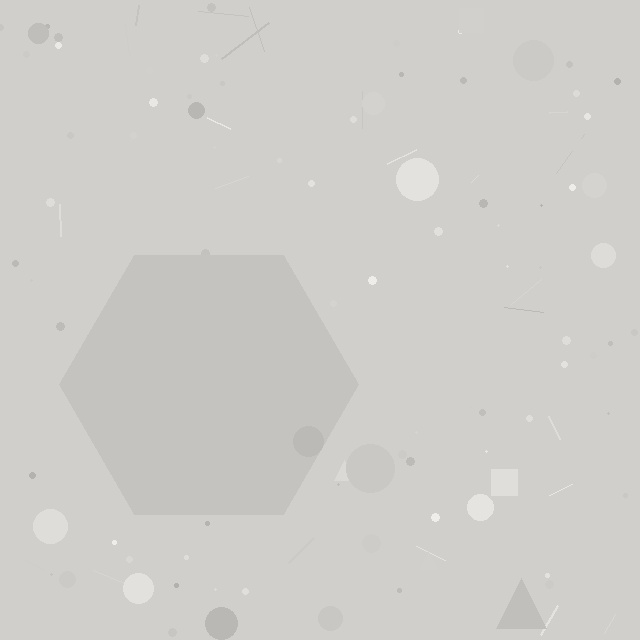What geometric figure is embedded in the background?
A hexagon is embedded in the background.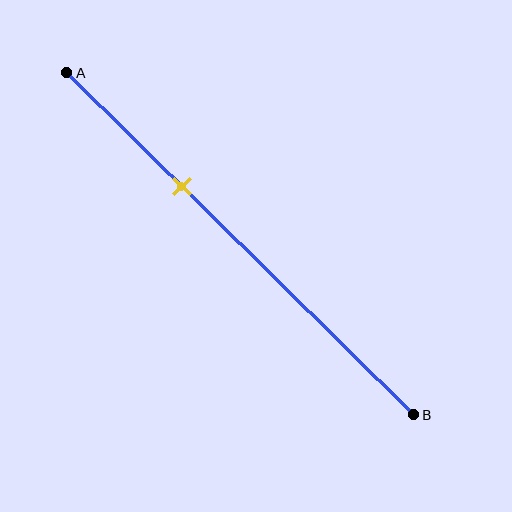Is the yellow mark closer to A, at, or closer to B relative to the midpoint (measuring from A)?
The yellow mark is closer to point A than the midpoint of segment AB.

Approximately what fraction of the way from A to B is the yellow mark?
The yellow mark is approximately 35% of the way from A to B.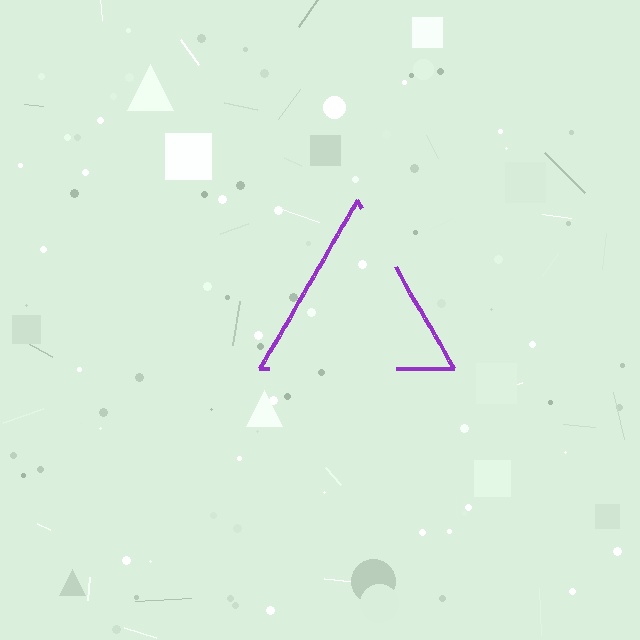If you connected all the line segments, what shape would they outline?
They would outline a triangle.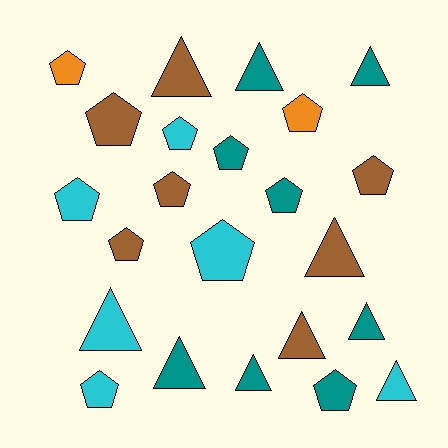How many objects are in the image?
There are 23 objects.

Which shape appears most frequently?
Pentagon, with 13 objects.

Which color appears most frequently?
Teal, with 8 objects.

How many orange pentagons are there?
There are 2 orange pentagons.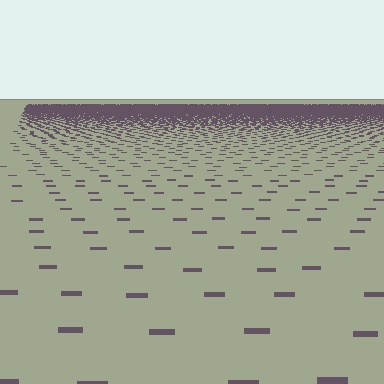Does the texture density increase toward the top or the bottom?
Density increases toward the top.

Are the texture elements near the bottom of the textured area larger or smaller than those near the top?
Larger. Near the bottom, elements are closer to the viewer and appear at a bigger on-screen size.